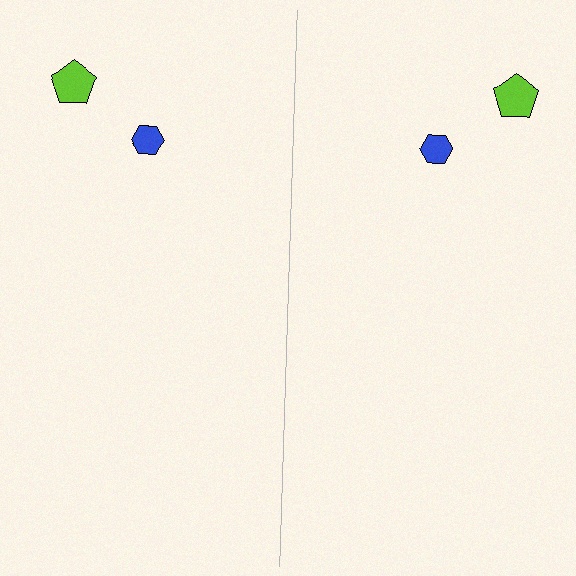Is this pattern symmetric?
Yes, this pattern has bilateral (reflection) symmetry.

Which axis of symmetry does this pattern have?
The pattern has a vertical axis of symmetry running through the center of the image.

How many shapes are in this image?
There are 4 shapes in this image.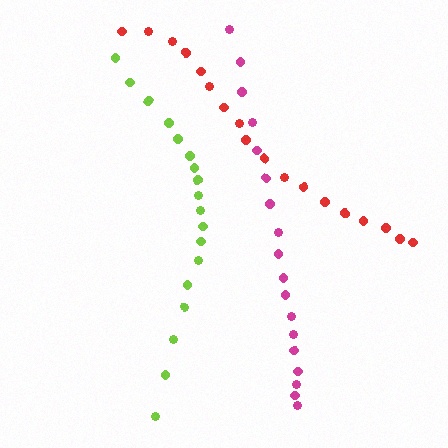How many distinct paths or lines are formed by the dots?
There are 3 distinct paths.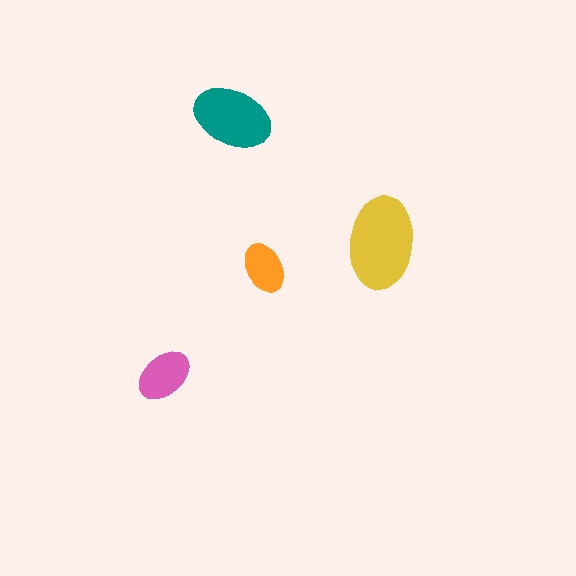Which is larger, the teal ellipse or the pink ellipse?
The teal one.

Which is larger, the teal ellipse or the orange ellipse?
The teal one.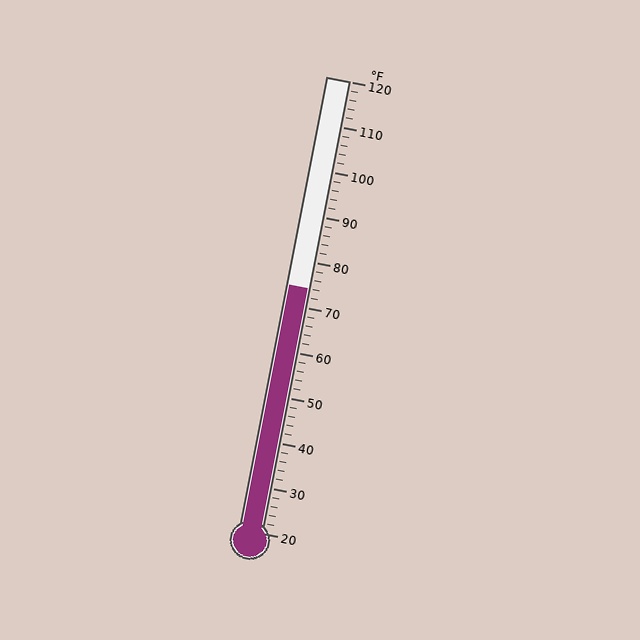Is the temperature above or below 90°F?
The temperature is below 90°F.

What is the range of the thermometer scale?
The thermometer scale ranges from 20°F to 120°F.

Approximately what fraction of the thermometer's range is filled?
The thermometer is filled to approximately 55% of its range.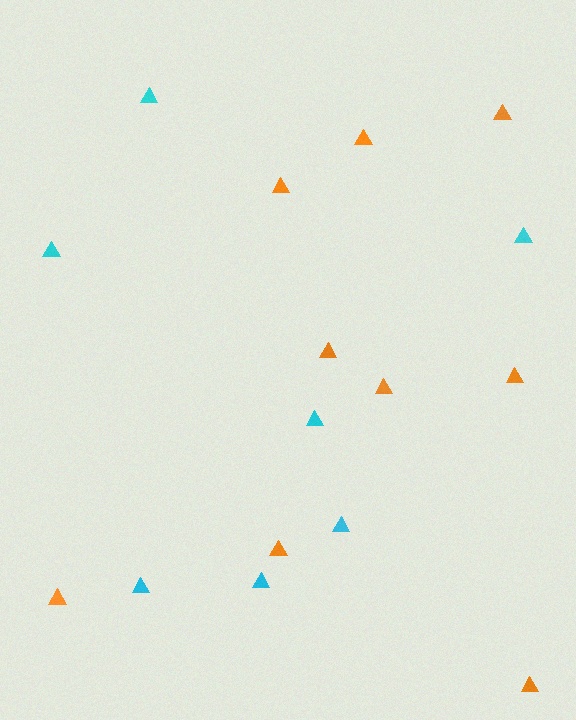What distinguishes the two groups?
There are 2 groups: one group of orange triangles (9) and one group of cyan triangles (7).